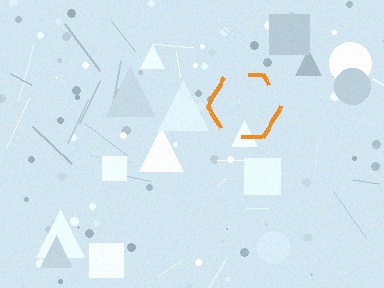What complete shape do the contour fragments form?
The contour fragments form a hexagon.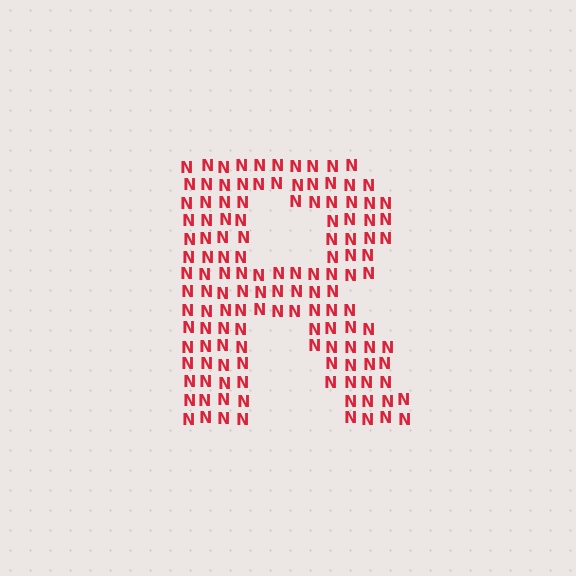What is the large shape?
The large shape is the letter R.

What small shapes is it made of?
It is made of small letter N's.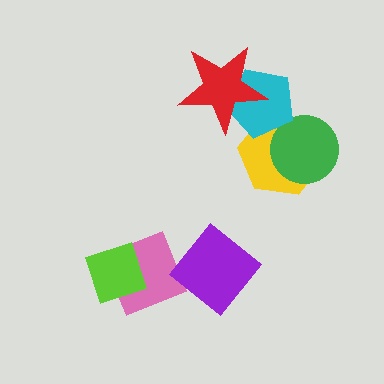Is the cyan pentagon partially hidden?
Yes, it is partially covered by another shape.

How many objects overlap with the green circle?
1 object overlaps with the green circle.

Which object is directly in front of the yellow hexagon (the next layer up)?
The green circle is directly in front of the yellow hexagon.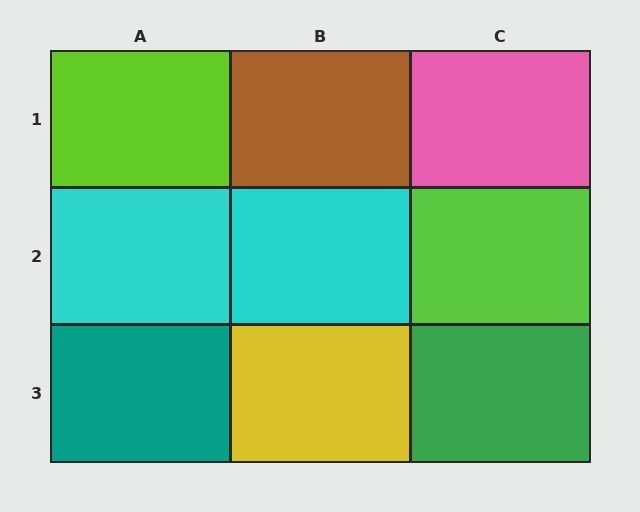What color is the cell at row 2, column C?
Lime.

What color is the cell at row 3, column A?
Teal.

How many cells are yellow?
1 cell is yellow.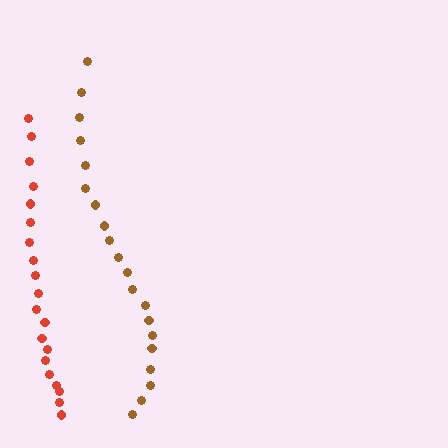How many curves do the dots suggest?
There are 2 distinct paths.